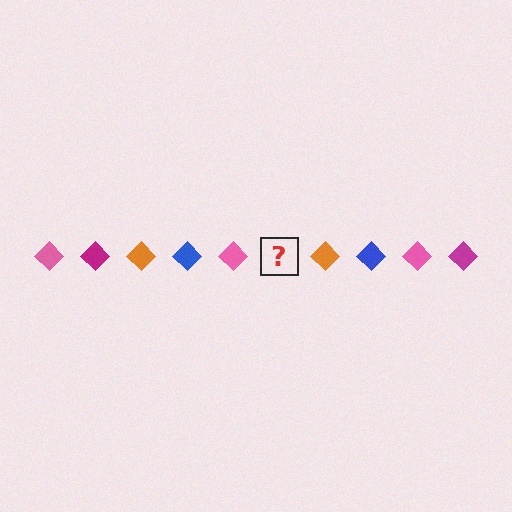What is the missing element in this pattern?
The missing element is a magenta diamond.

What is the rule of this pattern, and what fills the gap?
The rule is that the pattern cycles through pink, magenta, orange, blue diamonds. The gap should be filled with a magenta diamond.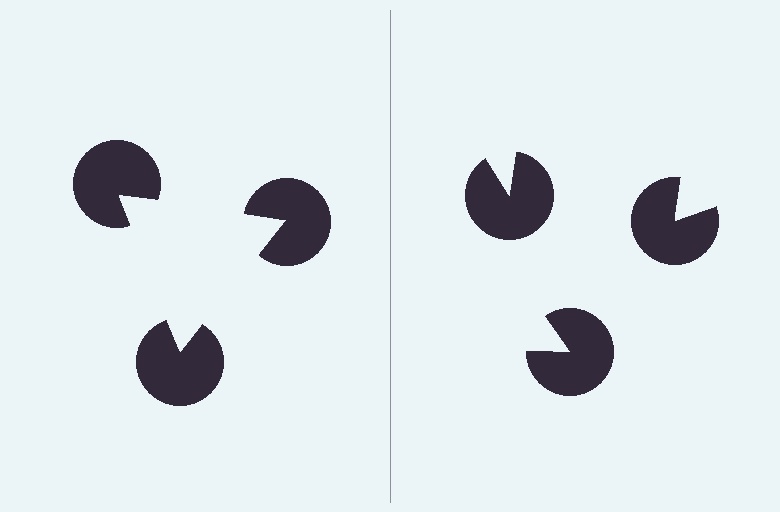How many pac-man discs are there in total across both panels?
6 — 3 on each side.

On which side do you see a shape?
An illusory triangle appears on the left side. On the right side the wedge cuts are rotated, so no coherent shape forms.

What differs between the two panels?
The pac-man discs are positioned identically on both sides; only the wedge orientations differ. On the left they align to a triangle; on the right they are misaligned.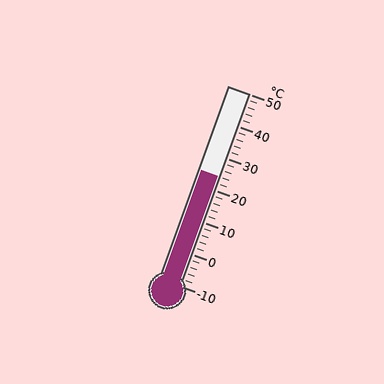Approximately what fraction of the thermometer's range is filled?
The thermometer is filled to approximately 55% of its range.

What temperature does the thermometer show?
The thermometer shows approximately 24°C.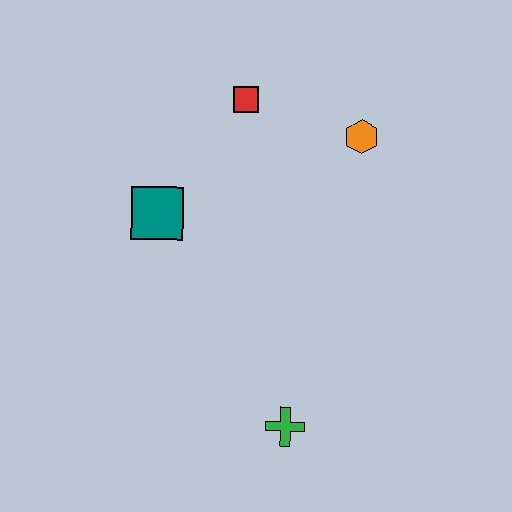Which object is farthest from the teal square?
The green cross is farthest from the teal square.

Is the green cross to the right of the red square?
Yes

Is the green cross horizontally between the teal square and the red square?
No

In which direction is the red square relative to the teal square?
The red square is above the teal square.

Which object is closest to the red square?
The orange hexagon is closest to the red square.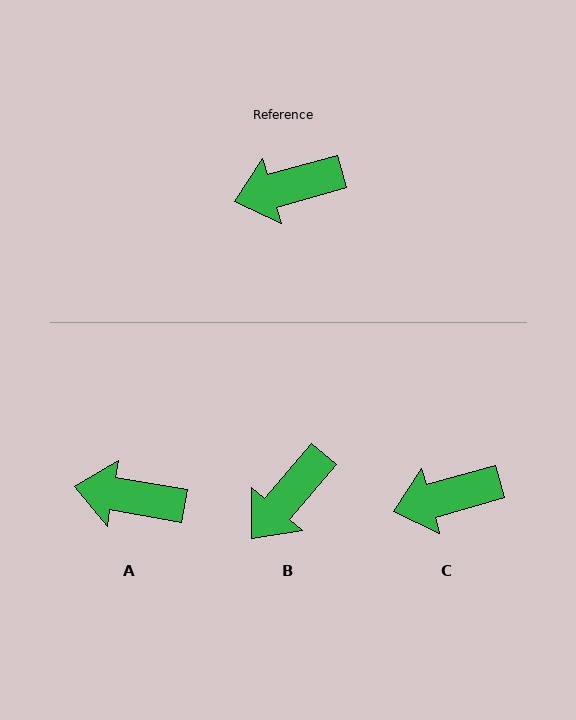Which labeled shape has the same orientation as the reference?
C.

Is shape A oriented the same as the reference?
No, it is off by about 26 degrees.